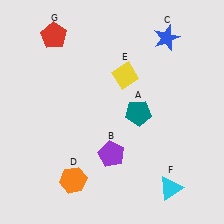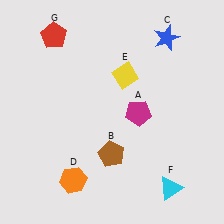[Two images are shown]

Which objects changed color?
A changed from teal to magenta. B changed from purple to brown.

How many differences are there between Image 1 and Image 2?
There are 2 differences between the two images.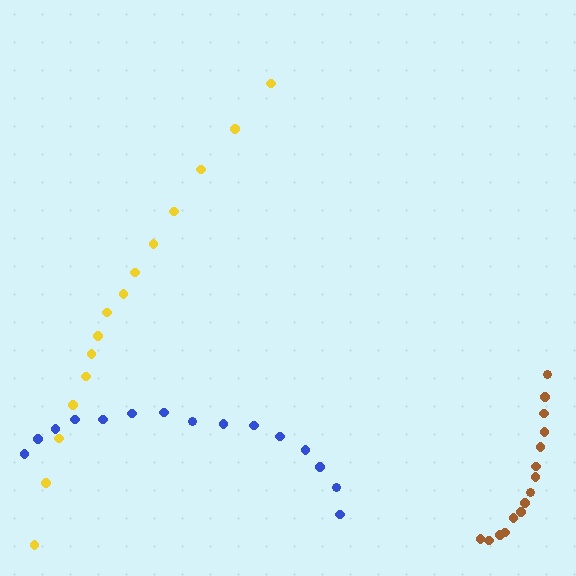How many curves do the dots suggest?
There are 3 distinct paths.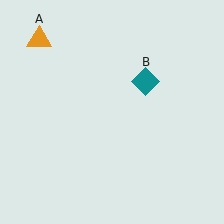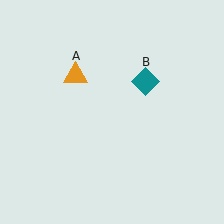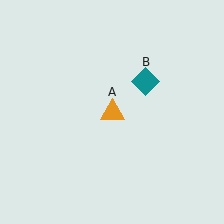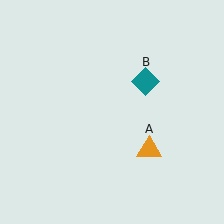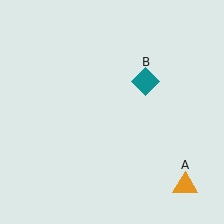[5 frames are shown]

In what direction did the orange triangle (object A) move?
The orange triangle (object A) moved down and to the right.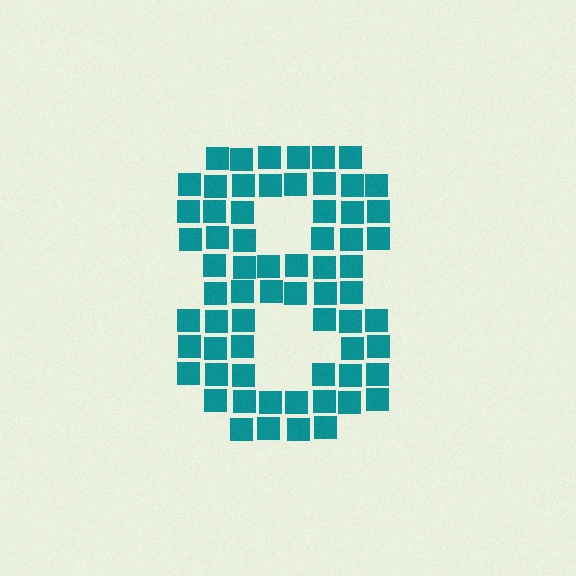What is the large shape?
The large shape is the digit 8.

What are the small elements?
The small elements are squares.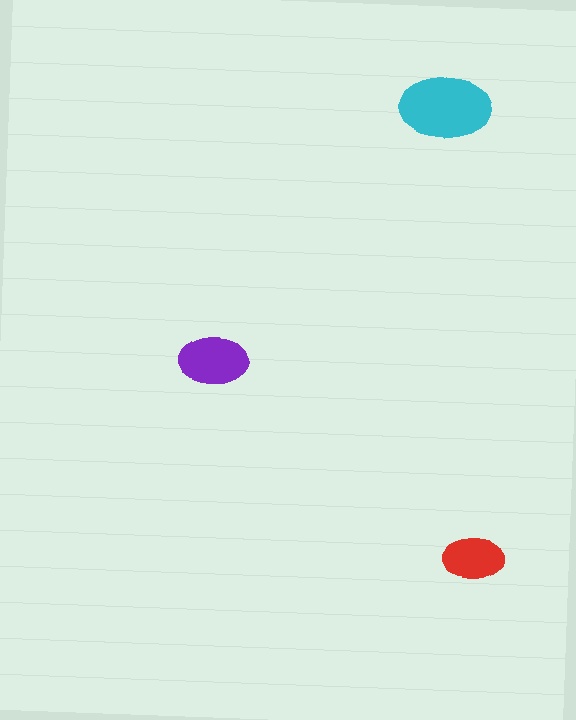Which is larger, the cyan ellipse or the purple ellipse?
The cyan one.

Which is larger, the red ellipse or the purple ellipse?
The purple one.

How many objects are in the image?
There are 3 objects in the image.